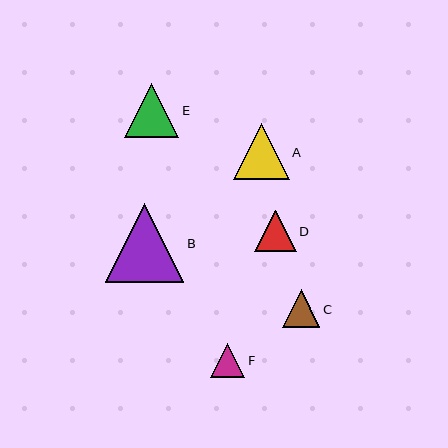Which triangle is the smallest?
Triangle F is the smallest with a size of approximately 34 pixels.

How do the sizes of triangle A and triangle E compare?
Triangle A and triangle E are approximately the same size.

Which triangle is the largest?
Triangle B is the largest with a size of approximately 78 pixels.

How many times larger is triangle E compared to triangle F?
Triangle E is approximately 1.6 times the size of triangle F.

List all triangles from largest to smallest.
From largest to smallest: B, A, E, D, C, F.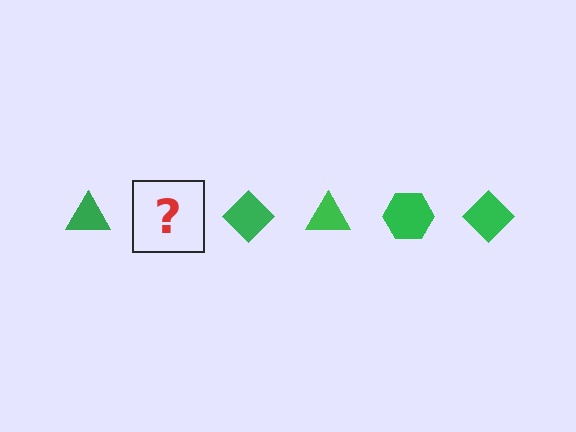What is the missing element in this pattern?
The missing element is a green hexagon.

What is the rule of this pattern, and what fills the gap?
The rule is that the pattern cycles through triangle, hexagon, diamond shapes in green. The gap should be filled with a green hexagon.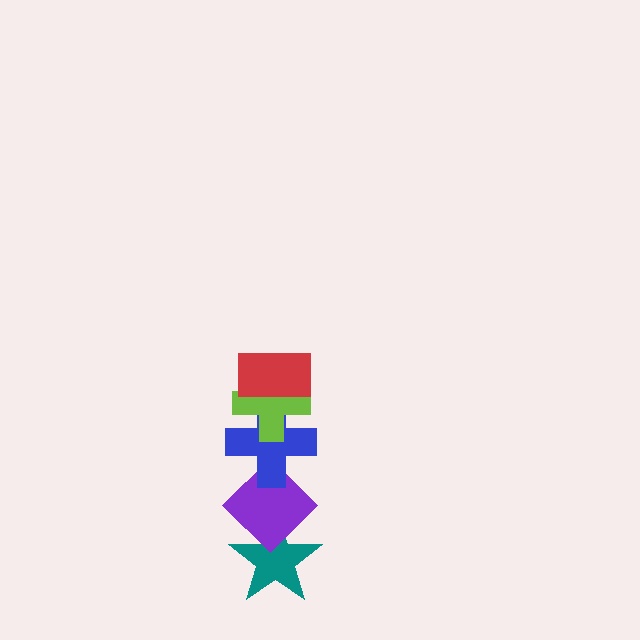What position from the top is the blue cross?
The blue cross is 3rd from the top.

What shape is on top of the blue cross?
The lime cross is on top of the blue cross.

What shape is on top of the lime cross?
The red rectangle is on top of the lime cross.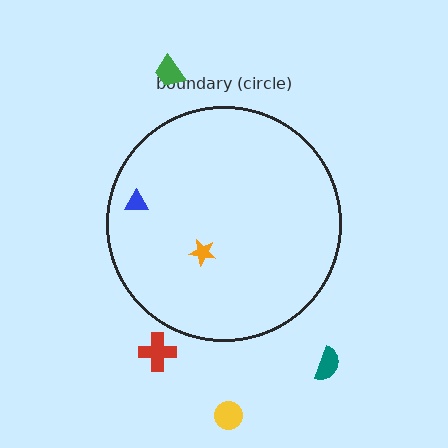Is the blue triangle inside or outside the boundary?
Inside.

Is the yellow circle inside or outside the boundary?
Outside.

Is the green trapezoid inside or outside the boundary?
Outside.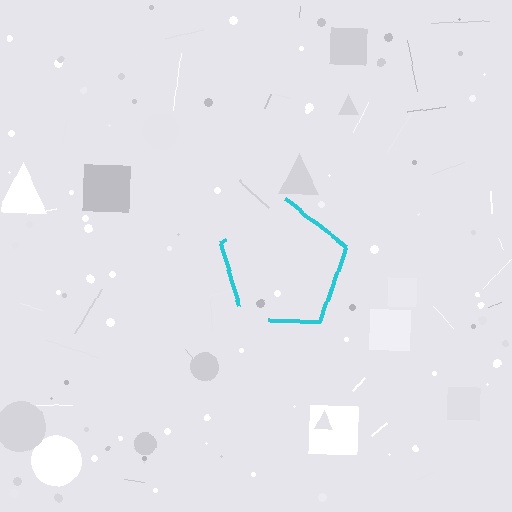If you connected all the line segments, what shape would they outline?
They would outline a pentagon.